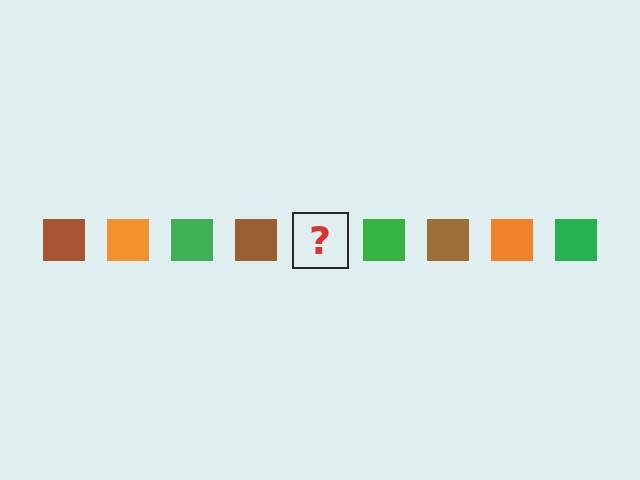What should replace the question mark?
The question mark should be replaced with an orange square.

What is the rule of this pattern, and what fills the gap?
The rule is that the pattern cycles through brown, orange, green squares. The gap should be filled with an orange square.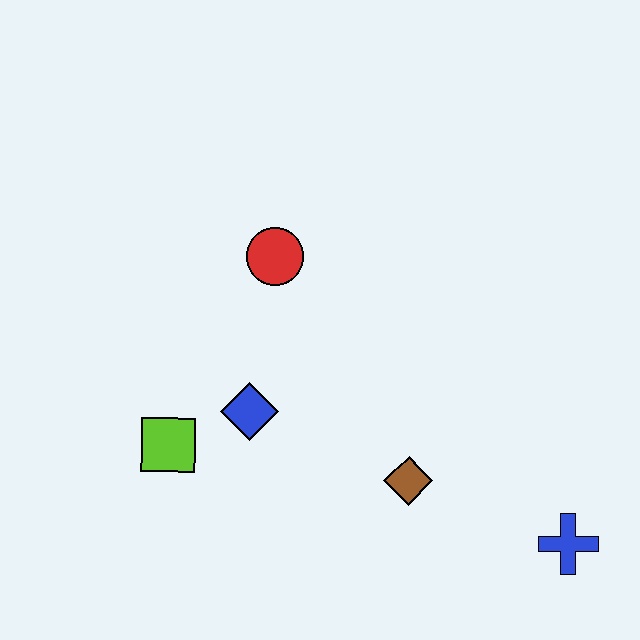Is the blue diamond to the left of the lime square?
No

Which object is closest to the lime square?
The blue diamond is closest to the lime square.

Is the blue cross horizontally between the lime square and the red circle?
No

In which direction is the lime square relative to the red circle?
The lime square is below the red circle.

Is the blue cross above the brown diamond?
No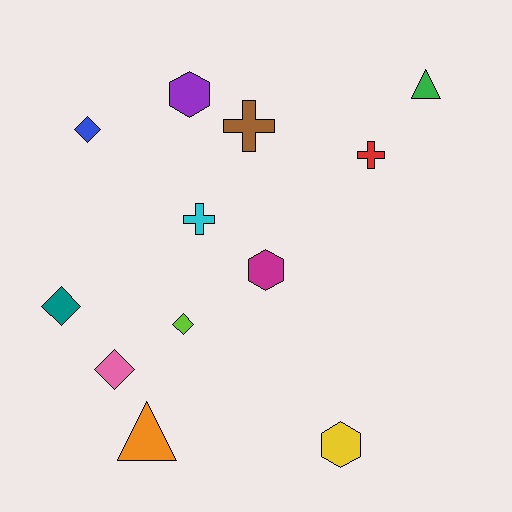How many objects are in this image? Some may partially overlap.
There are 12 objects.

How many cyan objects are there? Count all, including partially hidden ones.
There is 1 cyan object.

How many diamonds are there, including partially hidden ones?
There are 4 diamonds.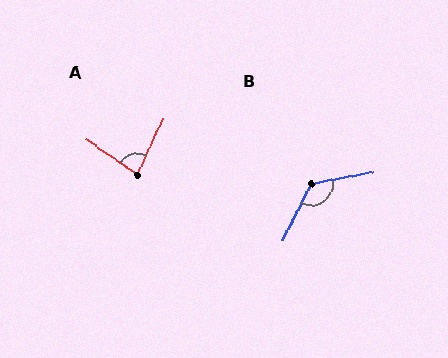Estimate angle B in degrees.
Approximately 127 degrees.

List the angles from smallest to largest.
A (80°), B (127°).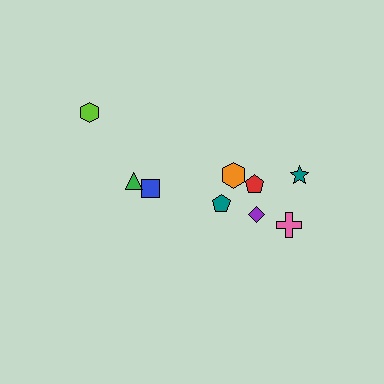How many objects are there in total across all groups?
There are 9 objects.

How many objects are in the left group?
There are 3 objects.